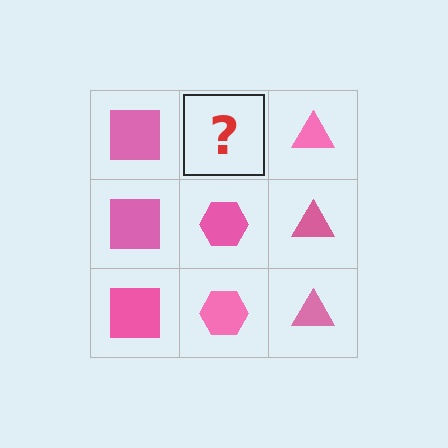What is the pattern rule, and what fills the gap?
The rule is that each column has a consistent shape. The gap should be filled with a pink hexagon.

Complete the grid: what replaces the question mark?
The question mark should be replaced with a pink hexagon.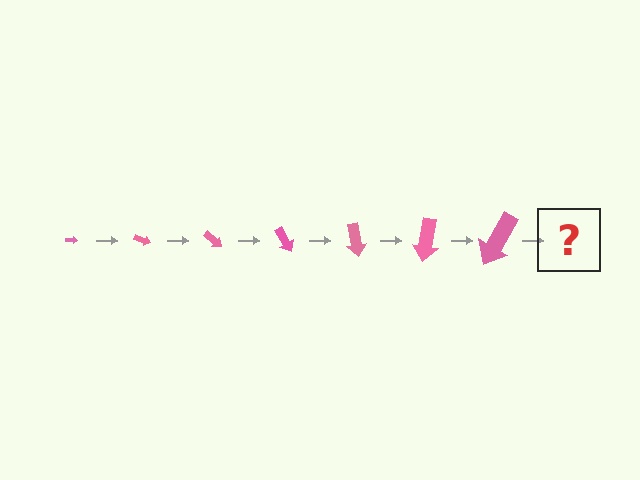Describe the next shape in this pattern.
It should be an arrow, larger than the previous one and rotated 140 degrees from the start.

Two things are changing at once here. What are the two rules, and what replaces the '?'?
The two rules are that the arrow grows larger each step and it rotates 20 degrees each step. The '?' should be an arrow, larger than the previous one and rotated 140 degrees from the start.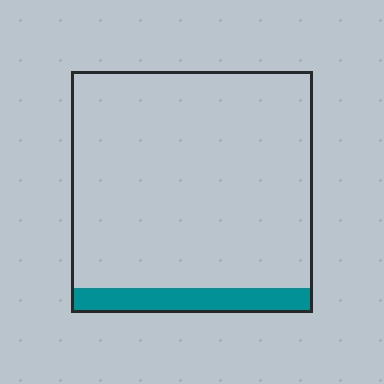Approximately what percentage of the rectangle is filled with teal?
Approximately 10%.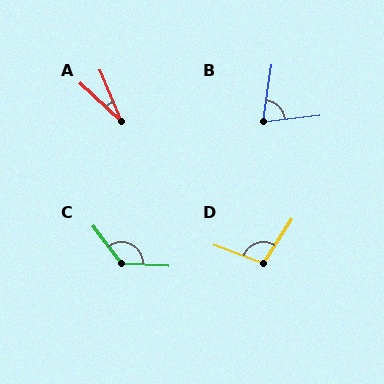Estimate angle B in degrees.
Approximately 75 degrees.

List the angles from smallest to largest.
A (25°), B (75°), D (103°), C (130°).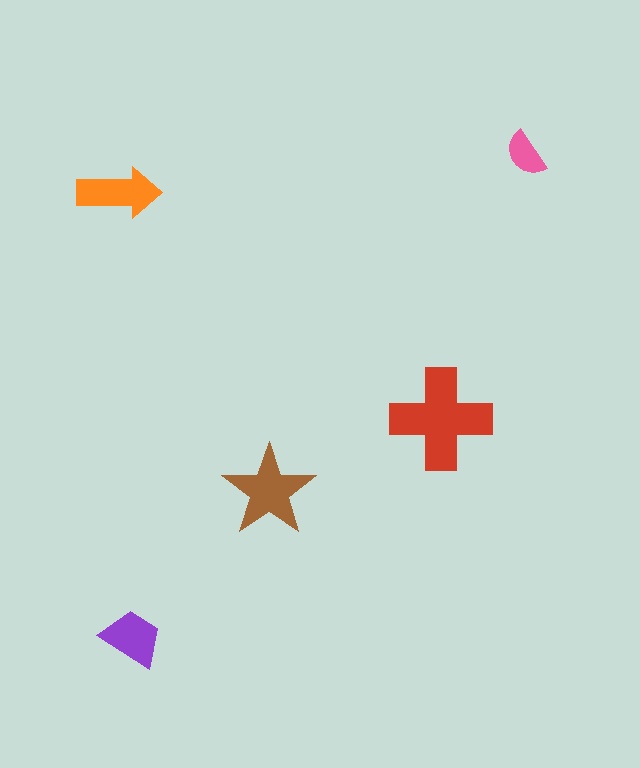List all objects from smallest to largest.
The pink semicircle, the purple trapezoid, the orange arrow, the brown star, the red cross.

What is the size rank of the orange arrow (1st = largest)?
3rd.